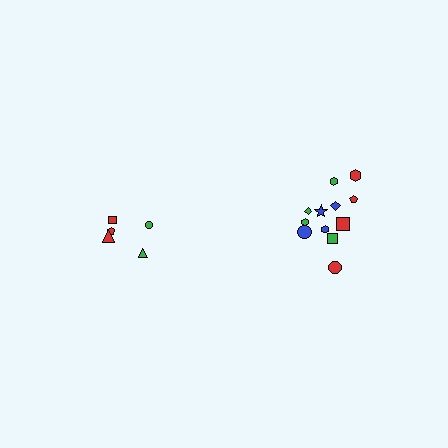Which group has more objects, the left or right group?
The right group.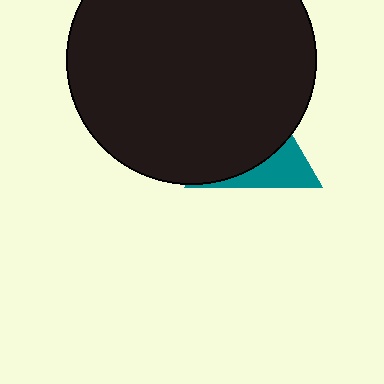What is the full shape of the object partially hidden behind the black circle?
The partially hidden object is a teal triangle.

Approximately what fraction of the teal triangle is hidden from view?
Roughly 69% of the teal triangle is hidden behind the black circle.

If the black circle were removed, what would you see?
You would see the complete teal triangle.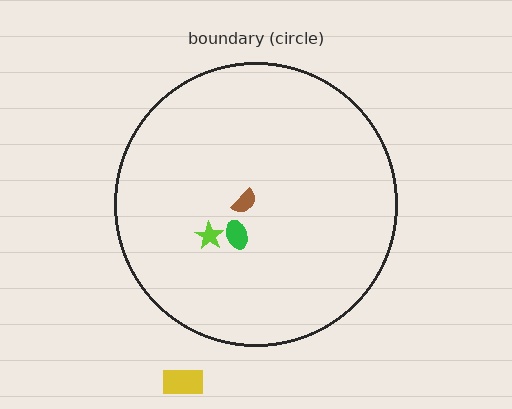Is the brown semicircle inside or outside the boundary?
Inside.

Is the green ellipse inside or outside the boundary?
Inside.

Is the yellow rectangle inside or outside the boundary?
Outside.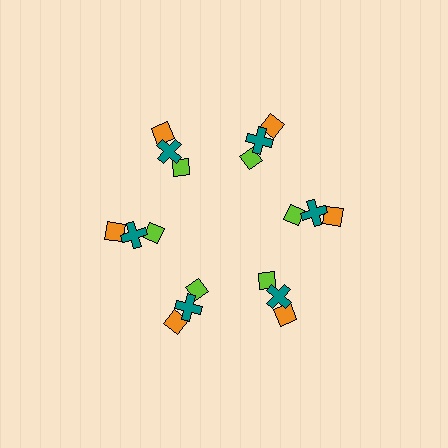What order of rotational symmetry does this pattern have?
This pattern has 6-fold rotational symmetry.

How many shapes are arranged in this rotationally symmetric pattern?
There are 18 shapes, arranged in 6 groups of 3.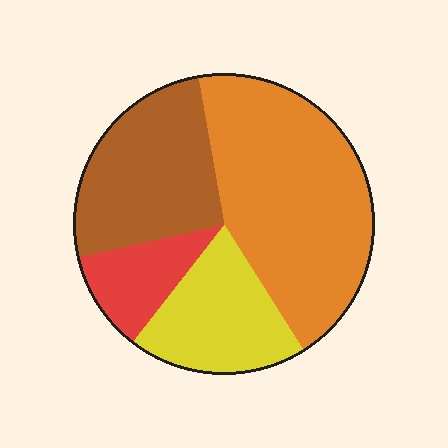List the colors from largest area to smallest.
From largest to smallest: orange, brown, yellow, red.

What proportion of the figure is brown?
Brown covers around 25% of the figure.